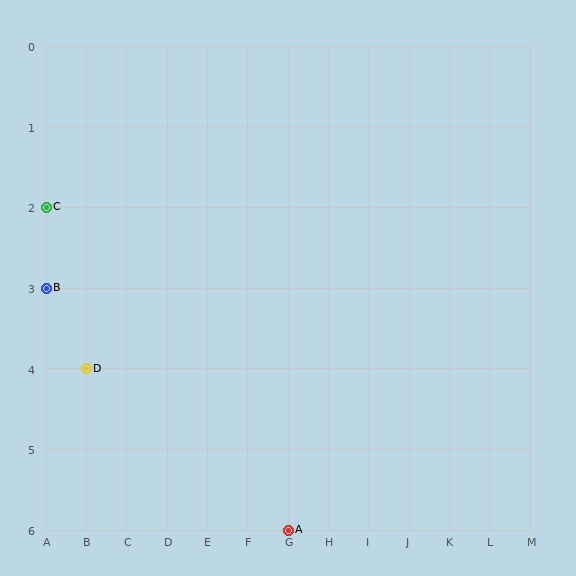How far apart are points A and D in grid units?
Points A and D are 5 columns and 2 rows apart (about 5.4 grid units diagonally).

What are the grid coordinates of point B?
Point B is at grid coordinates (A, 3).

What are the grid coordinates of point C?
Point C is at grid coordinates (A, 2).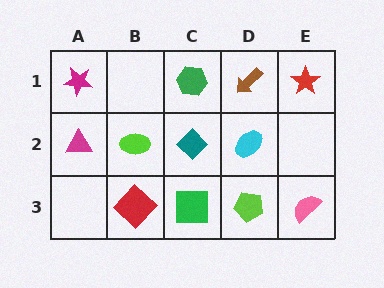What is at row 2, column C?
A teal diamond.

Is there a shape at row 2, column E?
No, that cell is empty.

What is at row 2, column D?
A cyan ellipse.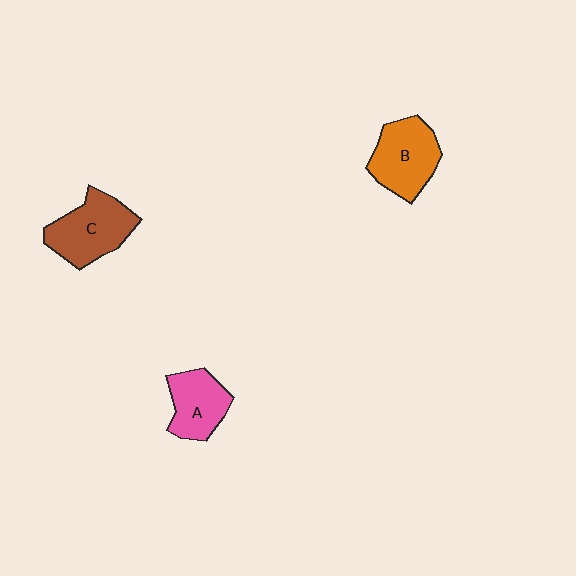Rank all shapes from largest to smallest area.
From largest to smallest: C (brown), B (orange), A (pink).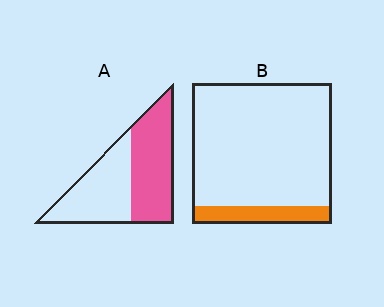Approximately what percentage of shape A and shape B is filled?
A is approximately 50% and B is approximately 15%.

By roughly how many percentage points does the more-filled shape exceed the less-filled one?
By roughly 40 percentage points (A over B).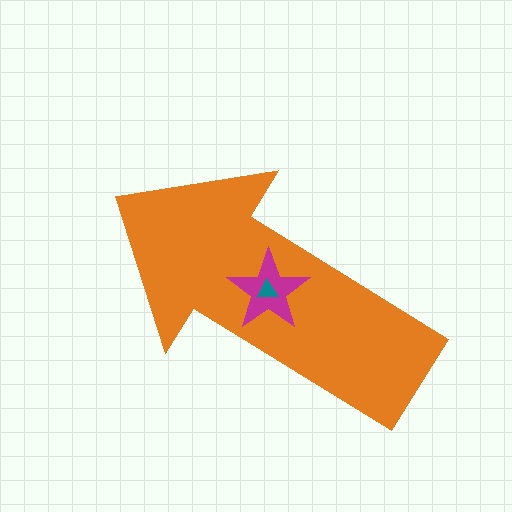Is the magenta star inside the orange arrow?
Yes.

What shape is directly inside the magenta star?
The teal triangle.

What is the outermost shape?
The orange arrow.